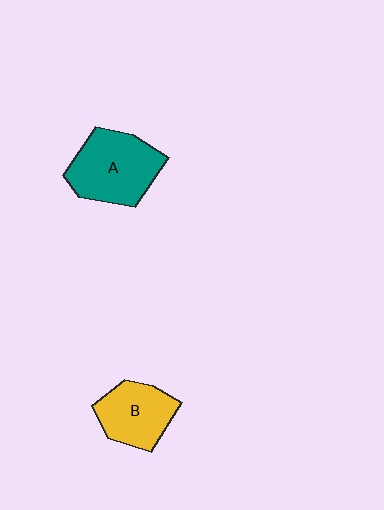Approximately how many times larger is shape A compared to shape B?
Approximately 1.3 times.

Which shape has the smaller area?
Shape B (yellow).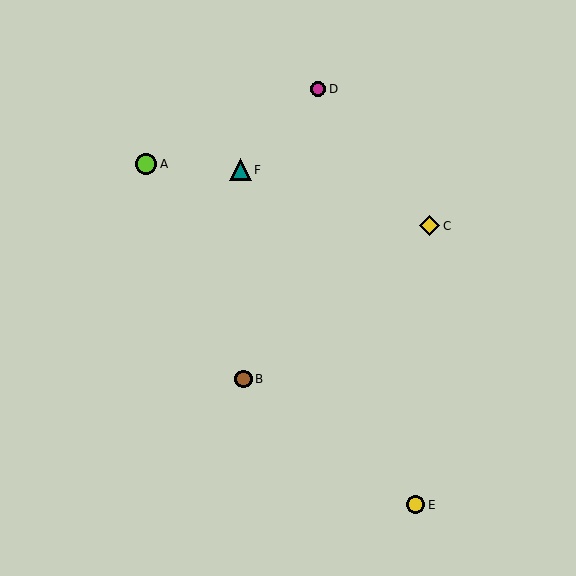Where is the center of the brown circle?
The center of the brown circle is at (244, 379).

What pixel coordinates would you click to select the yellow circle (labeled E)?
Click at (415, 505) to select the yellow circle E.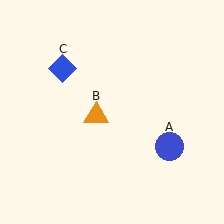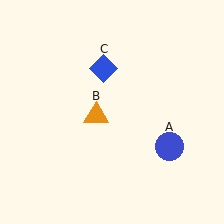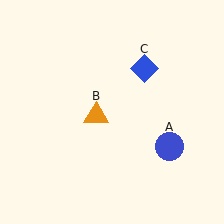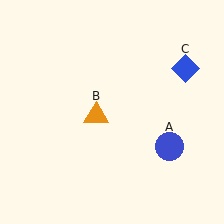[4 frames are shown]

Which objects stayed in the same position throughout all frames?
Blue circle (object A) and orange triangle (object B) remained stationary.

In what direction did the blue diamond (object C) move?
The blue diamond (object C) moved right.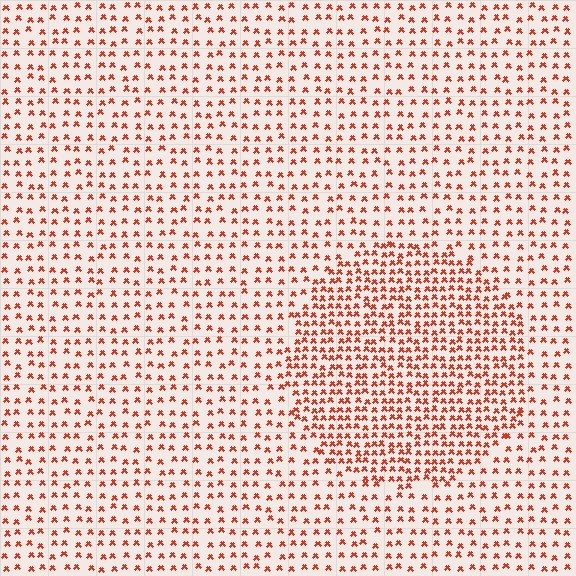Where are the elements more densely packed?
The elements are more densely packed inside the circle boundary.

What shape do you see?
I see a circle.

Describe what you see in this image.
The image contains small red elements arranged at two different densities. A circle-shaped region is visible where the elements are more densely packed than the surrounding area.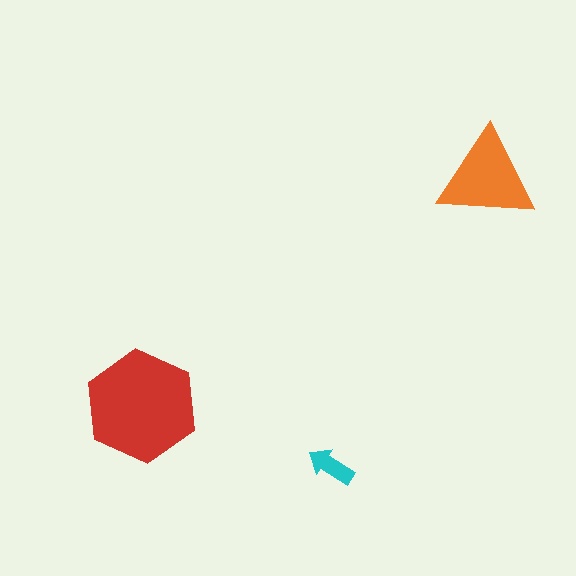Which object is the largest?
The red hexagon.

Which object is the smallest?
The cyan arrow.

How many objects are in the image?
There are 3 objects in the image.